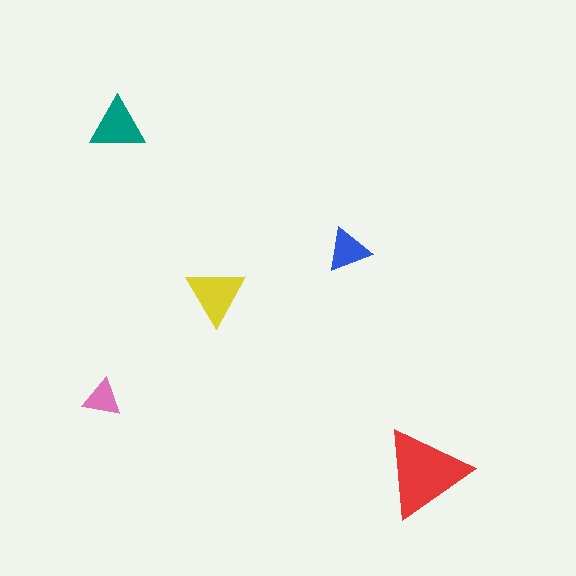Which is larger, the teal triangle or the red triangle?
The red one.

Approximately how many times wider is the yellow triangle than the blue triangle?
About 1.5 times wider.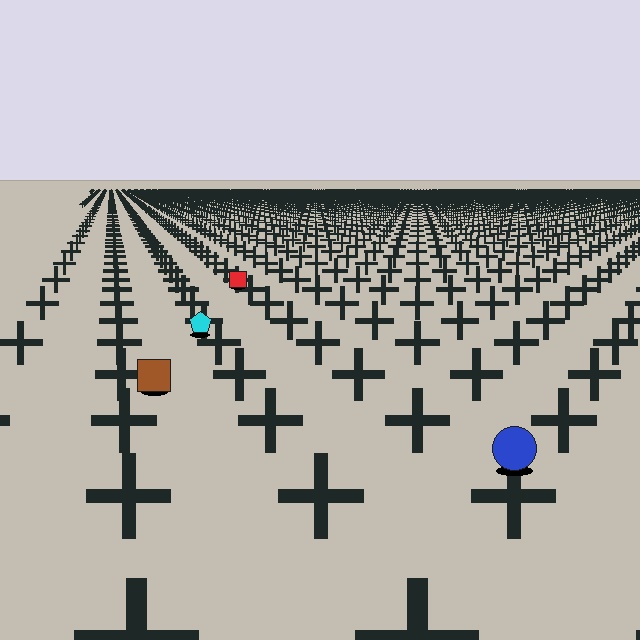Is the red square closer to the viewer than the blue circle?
No. The blue circle is closer — you can tell from the texture gradient: the ground texture is coarser near it.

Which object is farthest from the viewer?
The red square is farthest from the viewer. It appears smaller and the ground texture around it is denser.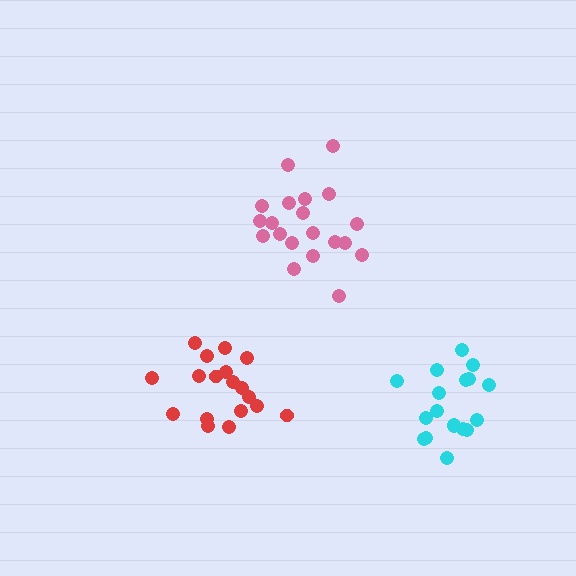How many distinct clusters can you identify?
There are 3 distinct clusters.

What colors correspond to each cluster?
The clusters are colored: pink, red, cyan.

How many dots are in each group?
Group 1: 20 dots, Group 2: 18 dots, Group 3: 18 dots (56 total).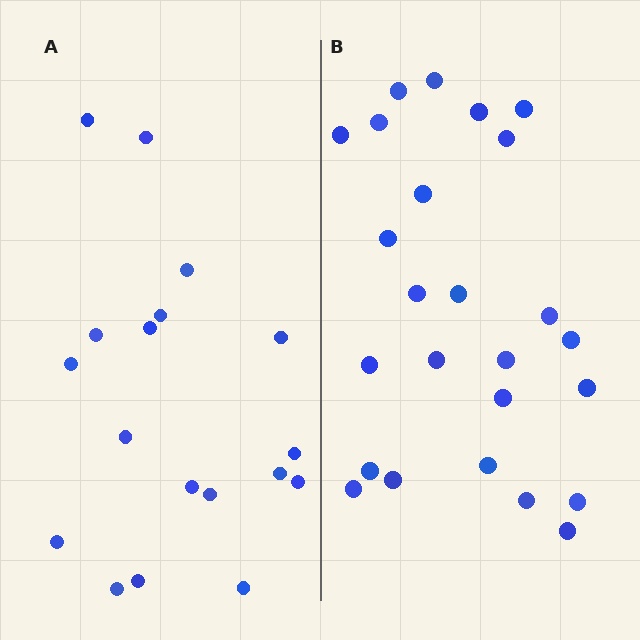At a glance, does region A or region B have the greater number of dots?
Region B (the right region) has more dots.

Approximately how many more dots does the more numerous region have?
Region B has roughly 8 or so more dots than region A.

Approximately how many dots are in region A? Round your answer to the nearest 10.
About 20 dots. (The exact count is 18, which rounds to 20.)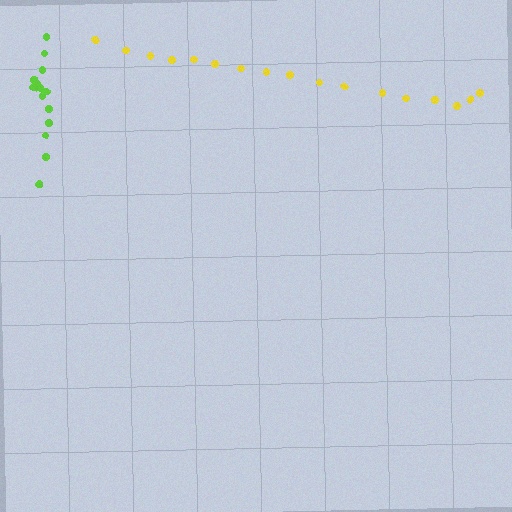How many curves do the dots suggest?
There are 2 distinct paths.